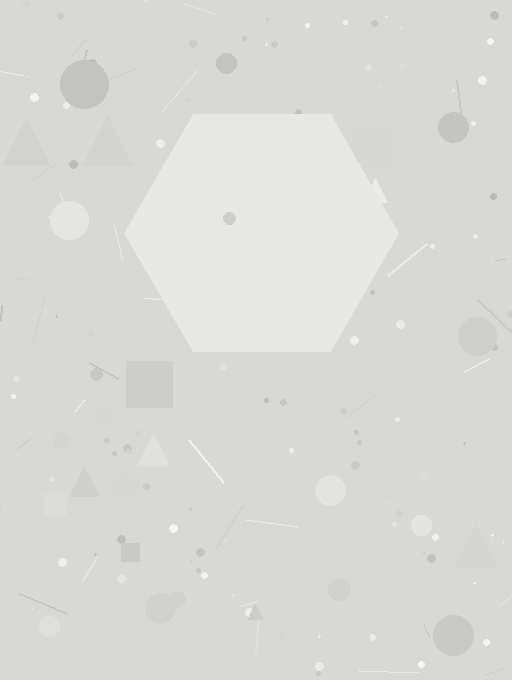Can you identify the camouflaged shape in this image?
The camouflaged shape is a hexagon.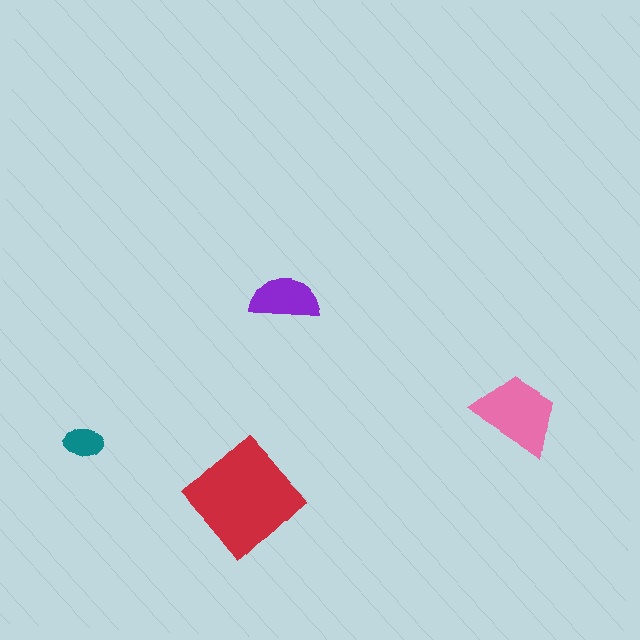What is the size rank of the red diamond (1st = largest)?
1st.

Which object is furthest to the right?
The pink trapezoid is rightmost.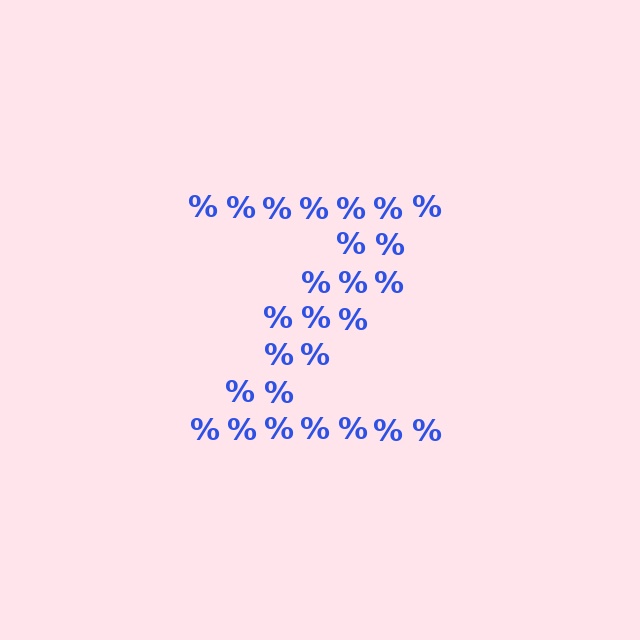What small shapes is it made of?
It is made of small percent signs.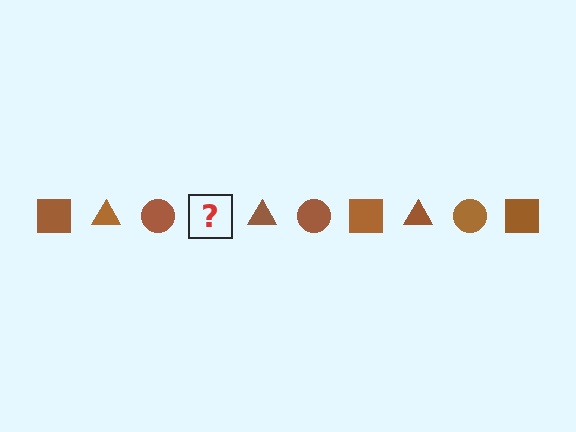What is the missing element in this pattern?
The missing element is a brown square.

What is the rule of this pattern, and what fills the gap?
The rule is that the pattern cycles through square, triangle, circle shapes in brown. The gap should be filled with a brown square.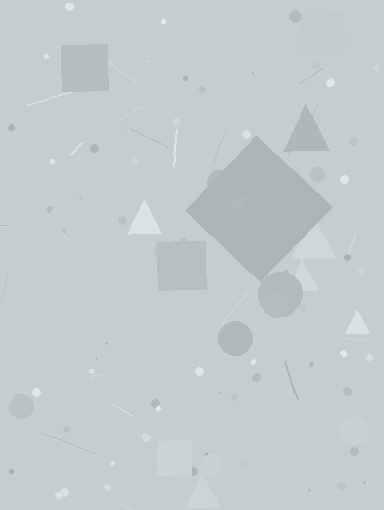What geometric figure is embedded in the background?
A diamond is embedded in the background.